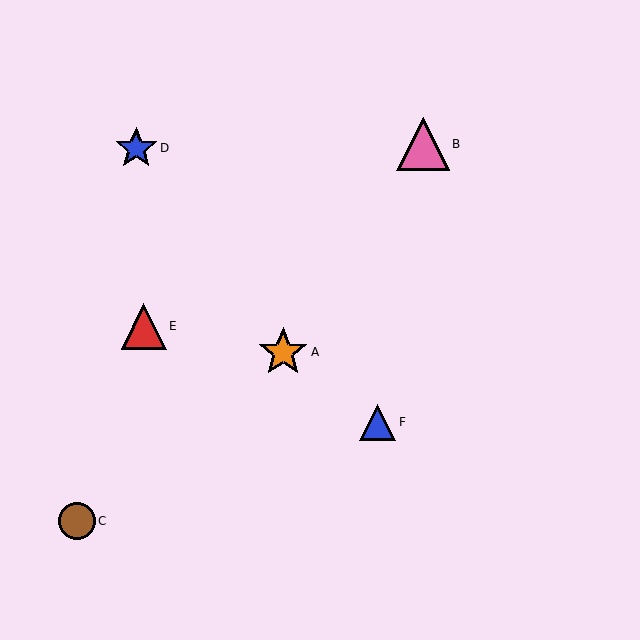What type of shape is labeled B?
Shape B is a pink triangle.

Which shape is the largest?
The pink triangle (labeled B) is the largest.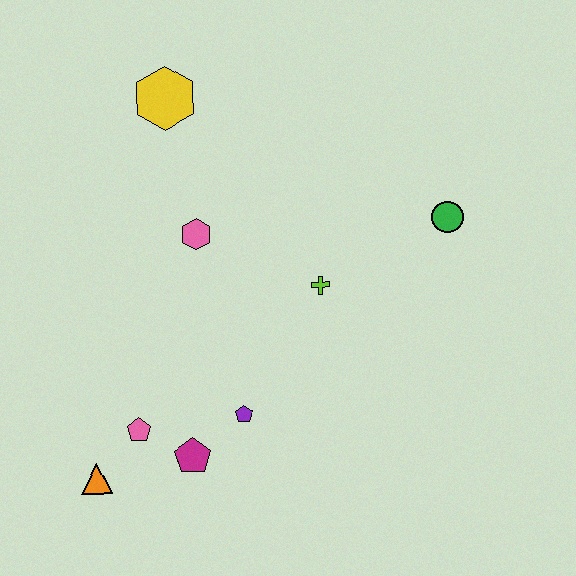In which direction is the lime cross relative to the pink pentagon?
The lime cross is to the right of the pink pentagon.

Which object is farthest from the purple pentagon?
The yellow hexagon is farthest from the purple pentagon.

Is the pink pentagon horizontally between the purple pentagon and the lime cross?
No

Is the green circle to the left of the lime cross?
No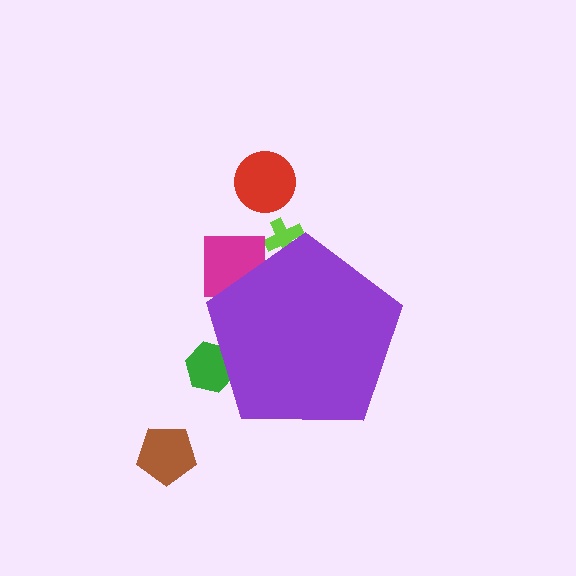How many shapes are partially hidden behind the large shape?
3 shapes are partially hidden.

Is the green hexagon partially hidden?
Yes, the green hexagon is partially hidden behind the purple pentagon.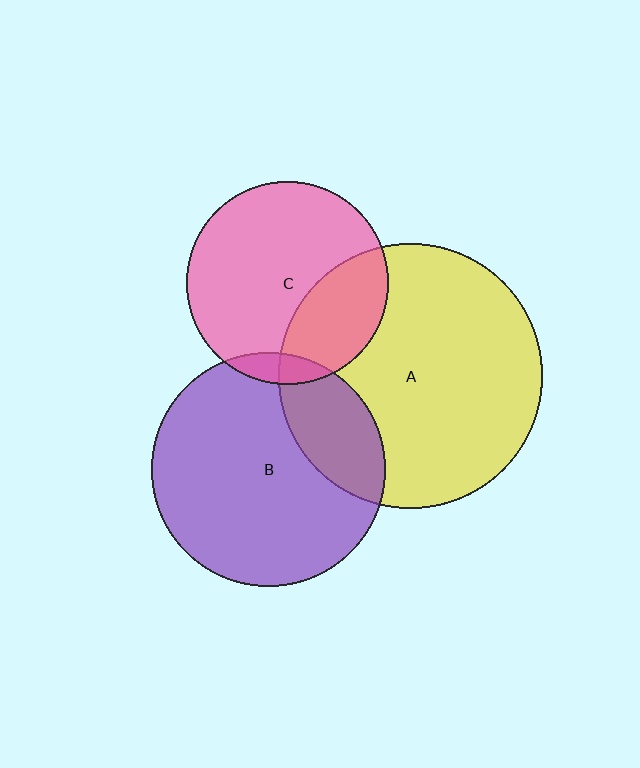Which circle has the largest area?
Circle A (yellow).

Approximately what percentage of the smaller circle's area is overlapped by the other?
Approximately 5%.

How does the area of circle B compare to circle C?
Approximately 1.3 times.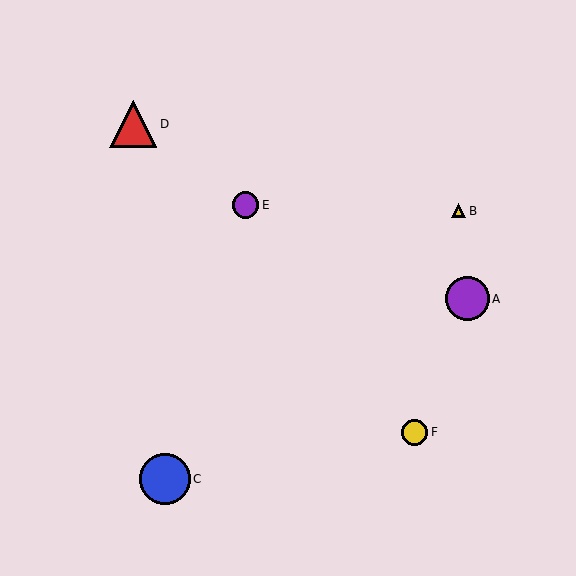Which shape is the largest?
The blue circle (labeled C) is the largest.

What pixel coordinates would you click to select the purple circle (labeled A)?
Click at (467, 299) to select the purple circle A.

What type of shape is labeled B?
Shape B is a yellow triangle.